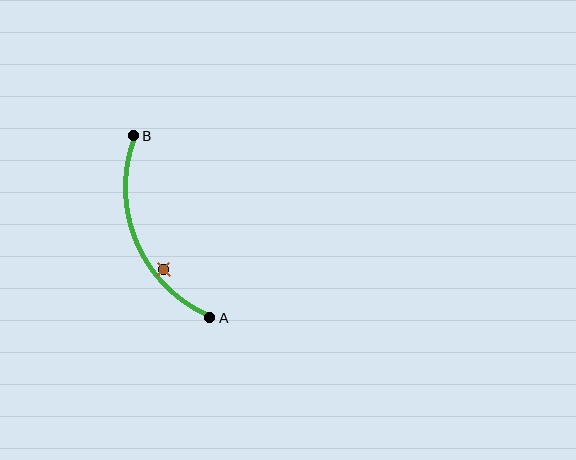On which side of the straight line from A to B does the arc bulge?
The arc bulges to the left of the straight line connecting A and B.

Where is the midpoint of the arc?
The arc midpoint is the point on the curve farthest from the straight line joining A and B. It sits to the left of that line.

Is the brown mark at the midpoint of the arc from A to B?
No — the brown mark does not lie on the arc at all. It sits slightly inside the curve.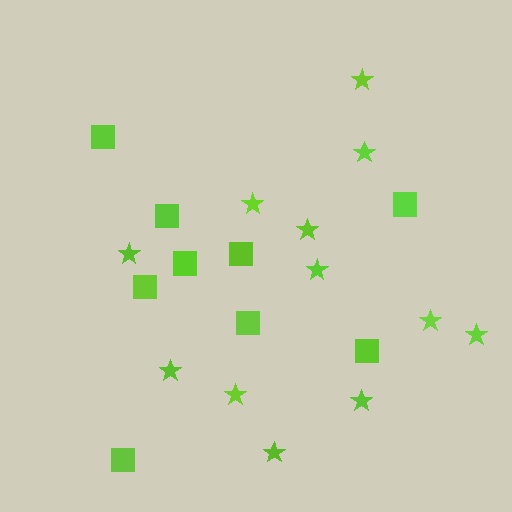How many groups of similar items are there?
There are 2 groups: one group of squares (9) and one group of stars (12).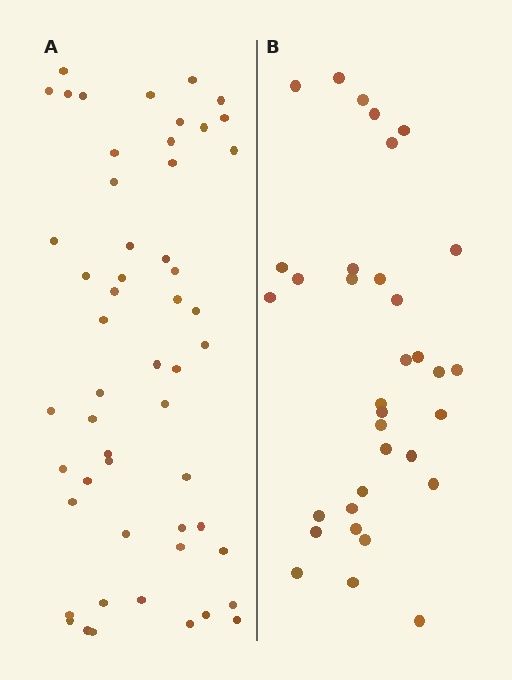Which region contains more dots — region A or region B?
Region A (the left region) has more dots.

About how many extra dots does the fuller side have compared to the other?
Region A has approximately 20 more dots than region B.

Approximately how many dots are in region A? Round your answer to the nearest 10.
About 50 dots. (The exact count is 53, which rounds to 50.)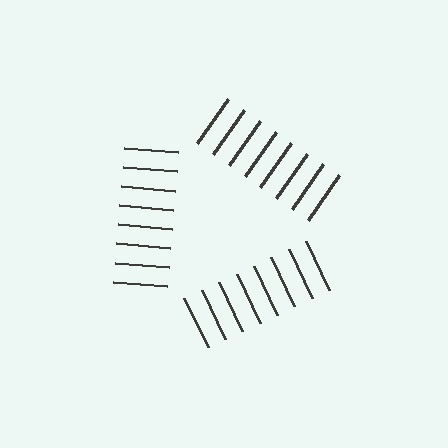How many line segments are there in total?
24 — 8 along each of the 3 edges.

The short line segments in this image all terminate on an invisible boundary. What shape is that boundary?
An illusory triangle — the line segments terminate on its edges but no continuous stroke is drawn.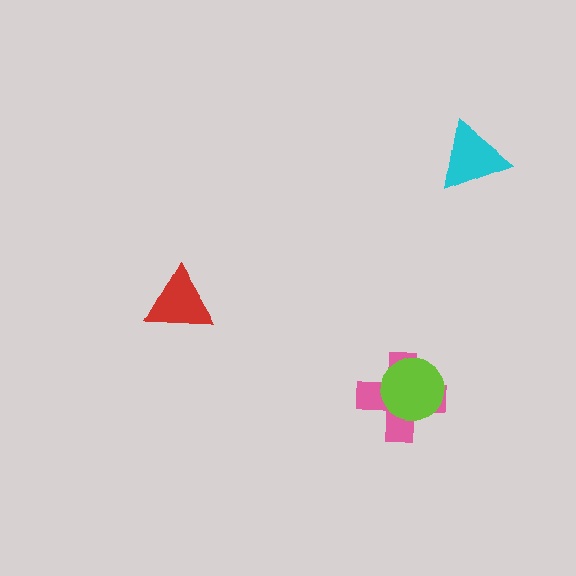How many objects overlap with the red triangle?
0 objects overlap with the red triangle.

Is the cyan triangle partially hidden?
No, no other shape covers it.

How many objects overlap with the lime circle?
1 object overlaps with the lime circle.